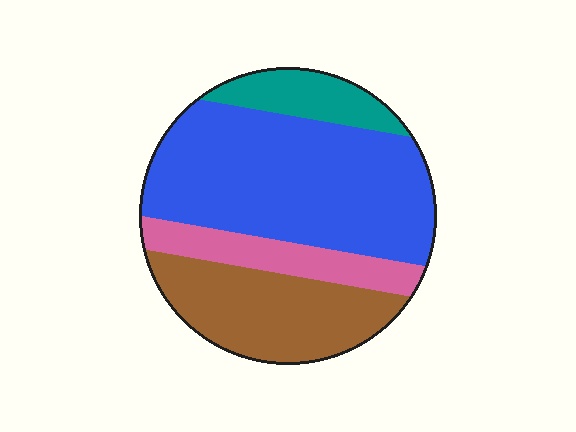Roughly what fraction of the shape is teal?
Teal covers about 10% of the shape.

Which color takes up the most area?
Blue, at roughly 50%.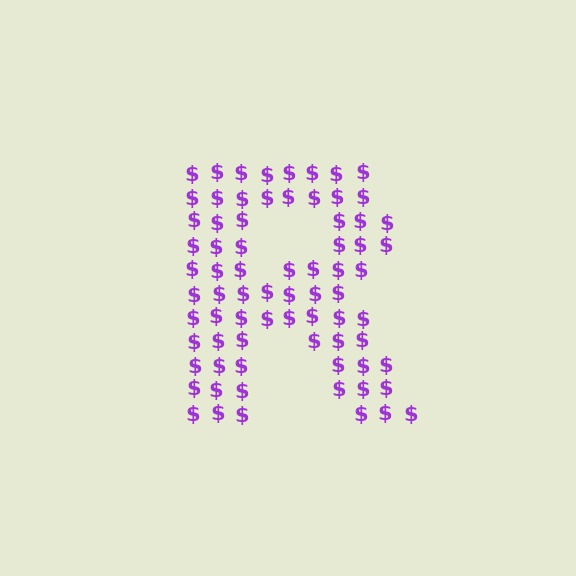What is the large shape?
The large shape is the letter R.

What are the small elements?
The small elements are dollar signs.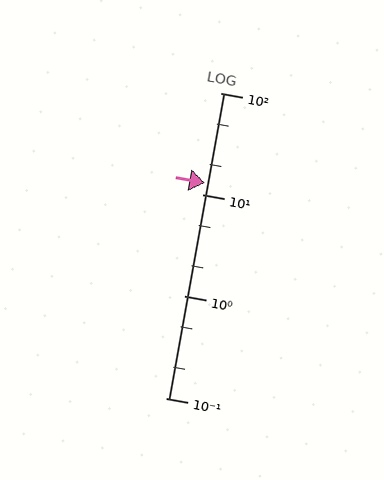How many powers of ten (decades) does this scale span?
The scale spans 3 decades, from 0.1 to 100.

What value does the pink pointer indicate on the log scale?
The pointer indicates approximately 13.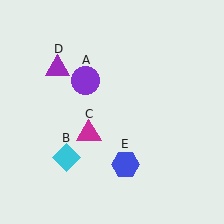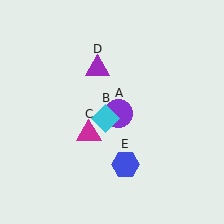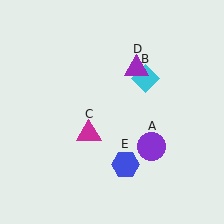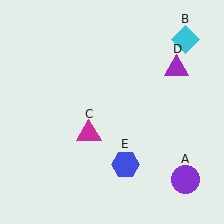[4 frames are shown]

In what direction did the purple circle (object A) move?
The purple circle (object A) moved down and to the right.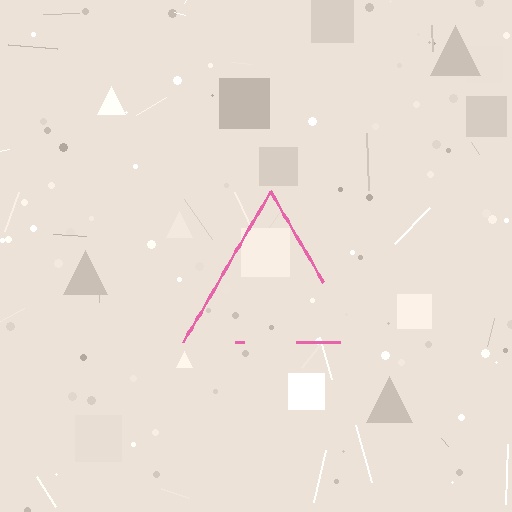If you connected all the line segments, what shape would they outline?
They would outline a triangle.